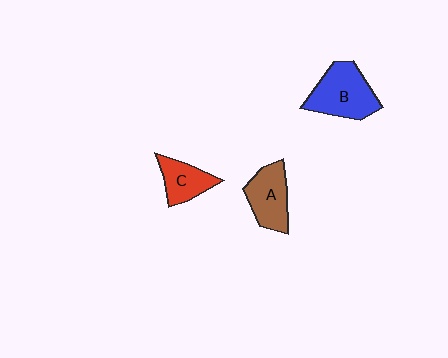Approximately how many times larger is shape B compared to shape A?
Approximately 1.3 times.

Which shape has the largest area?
Shape B (blue).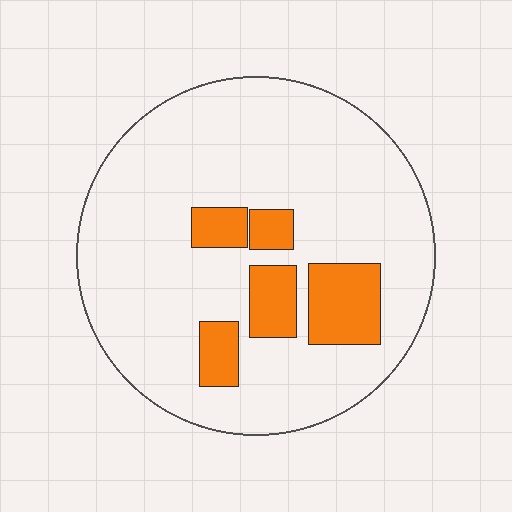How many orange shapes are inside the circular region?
5.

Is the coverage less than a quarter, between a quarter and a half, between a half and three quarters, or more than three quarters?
Less than a quarter.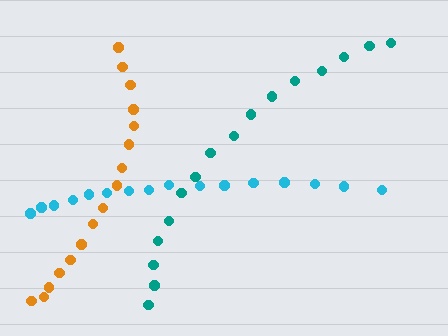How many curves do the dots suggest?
There are 3 distinct paths.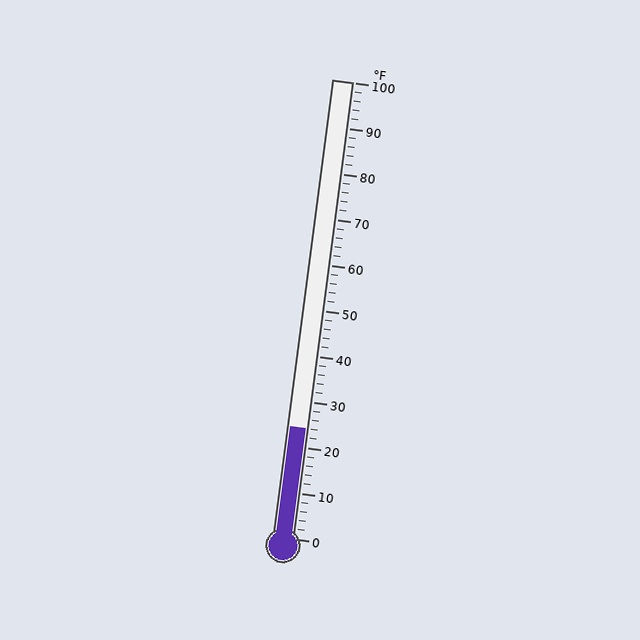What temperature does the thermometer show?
The thermometer shows approximately 24°F.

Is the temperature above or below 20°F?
The temperature is above 20°F.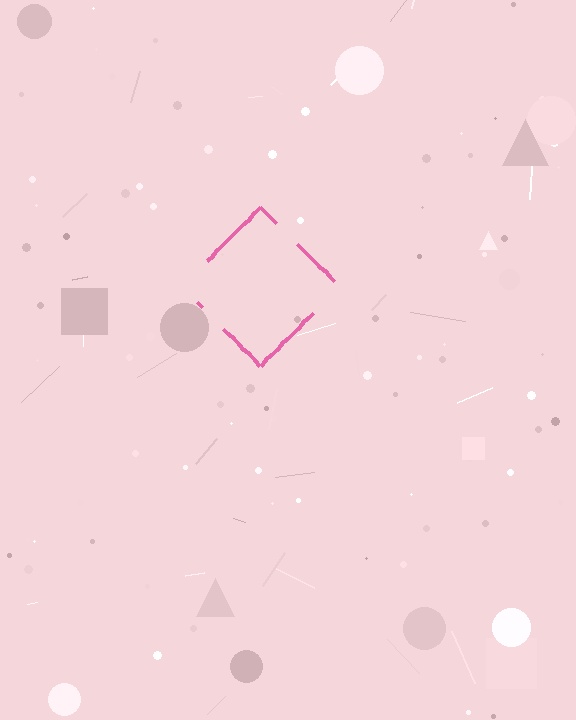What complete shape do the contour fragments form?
The contour fragments form a diamond.